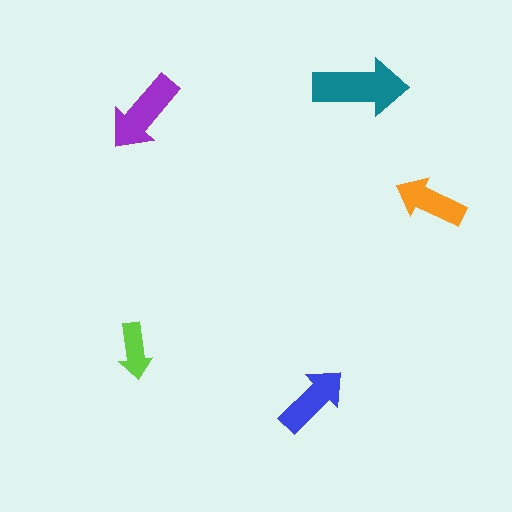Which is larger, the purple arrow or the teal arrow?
The teal one.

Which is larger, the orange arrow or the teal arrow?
The teal one.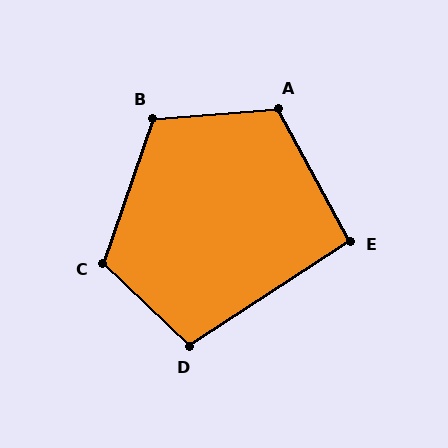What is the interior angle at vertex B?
Approximately 113 degrees (obtuse).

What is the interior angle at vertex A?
Approximately 114 degrees (obtuse).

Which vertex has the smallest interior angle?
E, at approximately 95 degrees.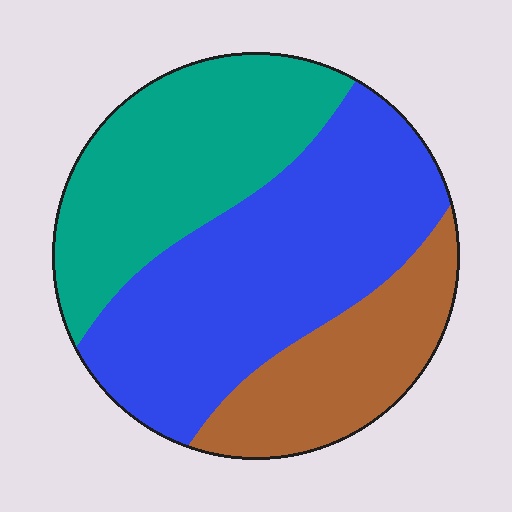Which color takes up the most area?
Blue, at roughly 45%.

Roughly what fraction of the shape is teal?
Teal covers 33% of the shape.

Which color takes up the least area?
Brown, at roughly 20%.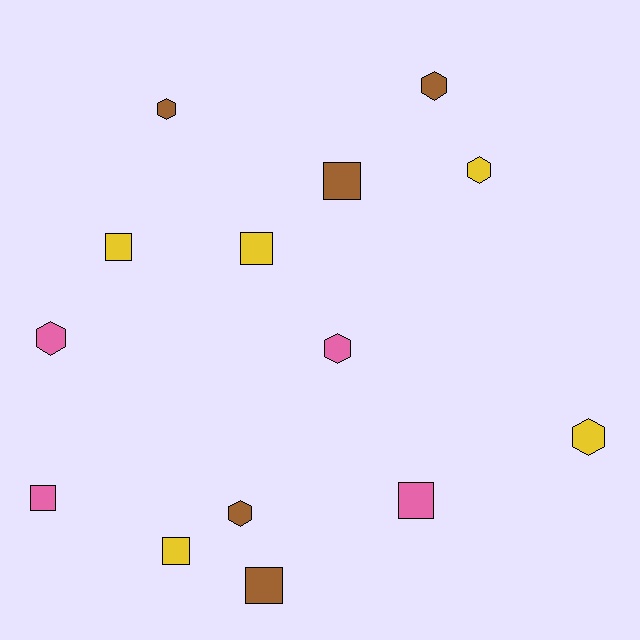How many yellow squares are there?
There are 3 yellow squares.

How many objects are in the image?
There are 14 objects.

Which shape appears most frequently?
Hexagon, with 7 objects.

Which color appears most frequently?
Brown, with 5 objects.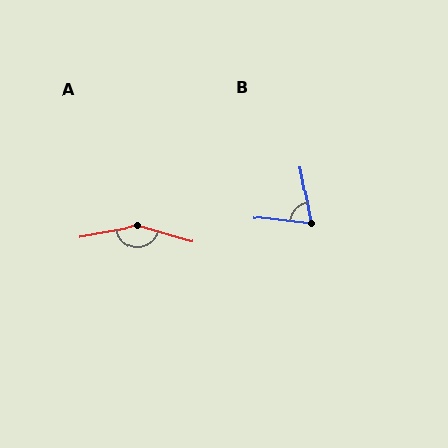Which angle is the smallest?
B, at approximately 72 degrees.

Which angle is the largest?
A, at approximately 153 degrees.